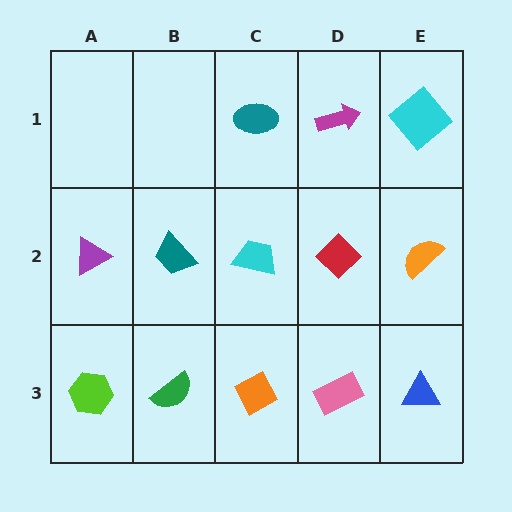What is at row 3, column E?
A blue triangle.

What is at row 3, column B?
A green semicircle.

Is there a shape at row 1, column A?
No, that cell is empty.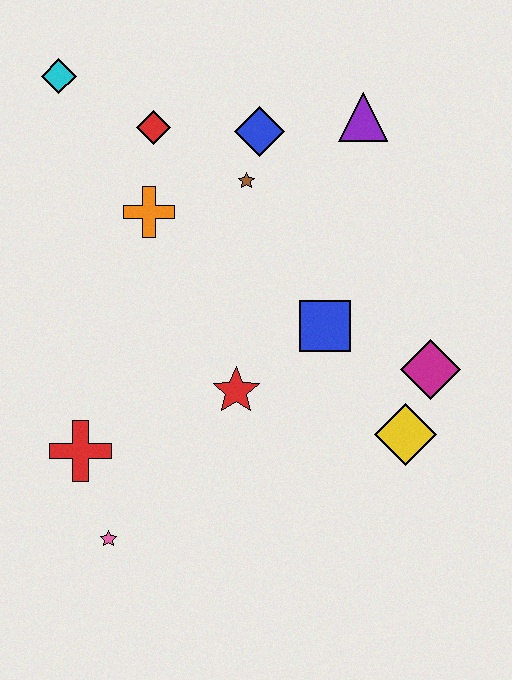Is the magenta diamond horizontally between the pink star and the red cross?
No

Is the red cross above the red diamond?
No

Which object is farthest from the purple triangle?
The pink star is farthest from the purple triangle.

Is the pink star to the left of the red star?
Yes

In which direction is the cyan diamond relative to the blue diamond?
The cyan diamond is to the left of the blue diamond.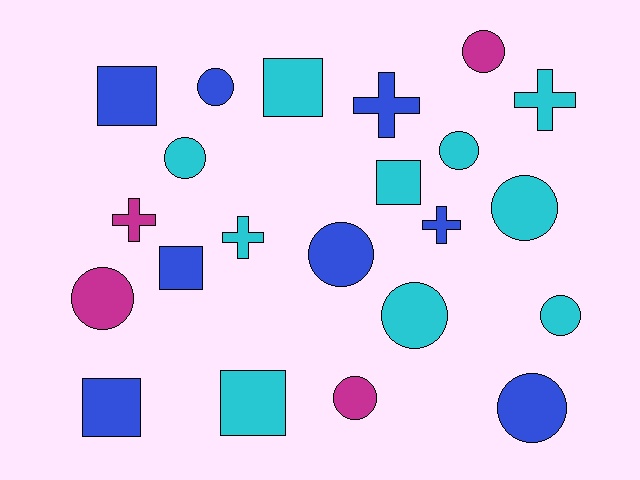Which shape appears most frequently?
Circle, with 11 objects.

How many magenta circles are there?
There are 3 magenta circles.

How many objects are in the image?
There are 22 objects.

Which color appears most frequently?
Cyan, with 10 objects.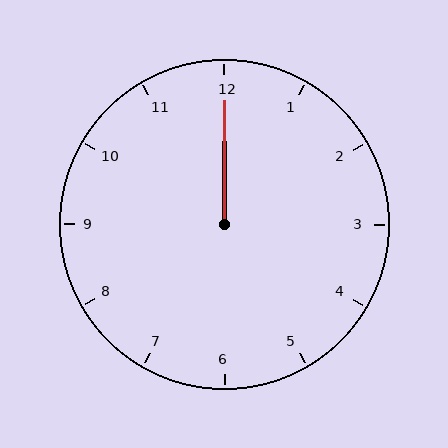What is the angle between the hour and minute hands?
Approximately 0 degrees.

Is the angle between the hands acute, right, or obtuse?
It is acute.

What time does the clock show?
12:00.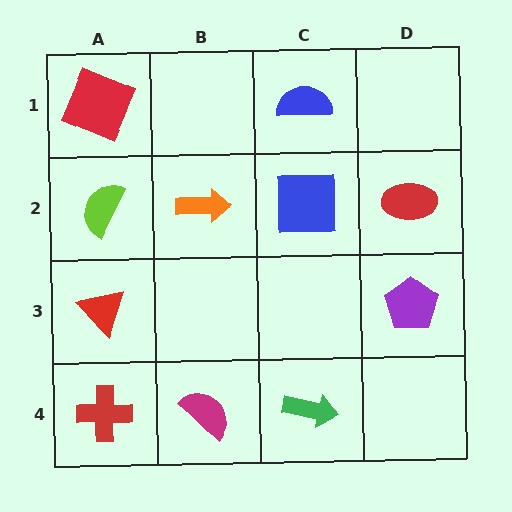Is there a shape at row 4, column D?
No, that cell is empty.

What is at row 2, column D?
A red ellipse.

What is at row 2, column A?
A lime semicircle.